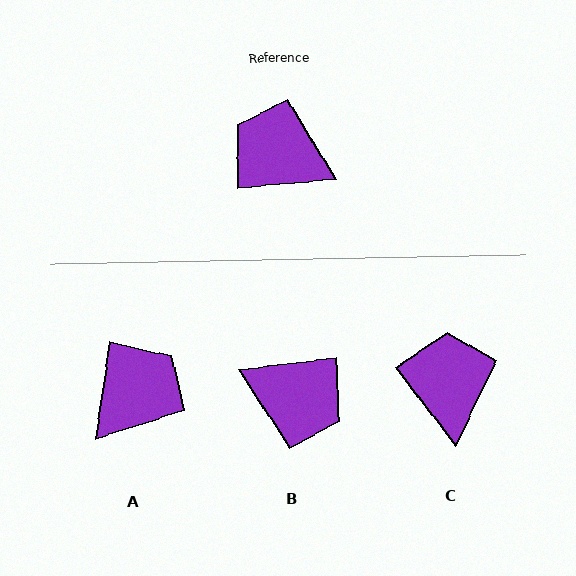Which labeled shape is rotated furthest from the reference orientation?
B, about 178 degrees away.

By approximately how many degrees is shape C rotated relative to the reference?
Approximately 57 degrees clockwise.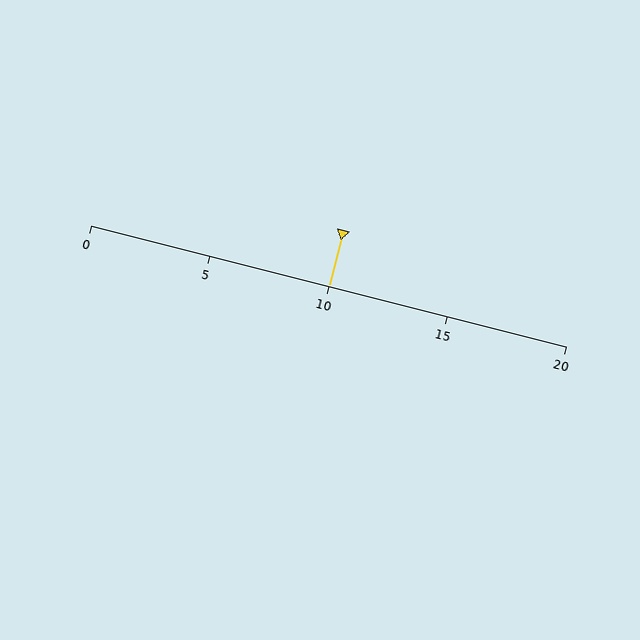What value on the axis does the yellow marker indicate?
The marker indicates approximately 10.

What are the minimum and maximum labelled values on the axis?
The axis runs from 0 to 20.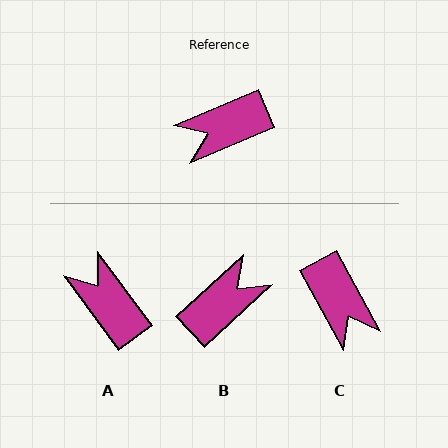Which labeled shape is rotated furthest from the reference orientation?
B, about 161 degrees away.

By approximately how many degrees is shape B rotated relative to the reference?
Approximately 161 degrees clockwise.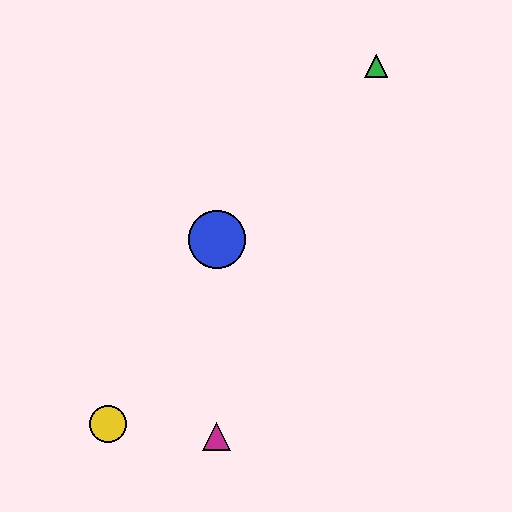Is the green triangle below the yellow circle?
No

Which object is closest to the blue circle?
The magenta triangle is closest to the blue circle.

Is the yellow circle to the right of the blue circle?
No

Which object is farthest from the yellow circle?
The green triangle is farthest from the yellow circle.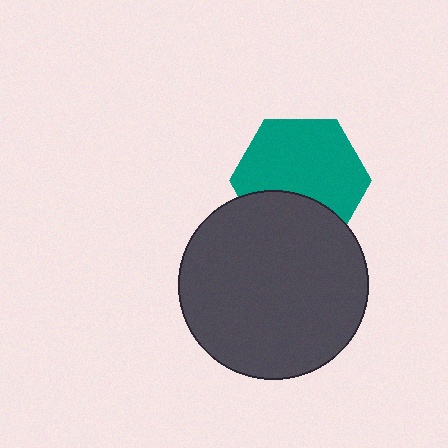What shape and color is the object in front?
The object in front is a dark gray circle.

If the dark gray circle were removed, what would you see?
You would see the complete teal hexagon.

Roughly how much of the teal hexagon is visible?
Most of it is visible (roughly 68%).